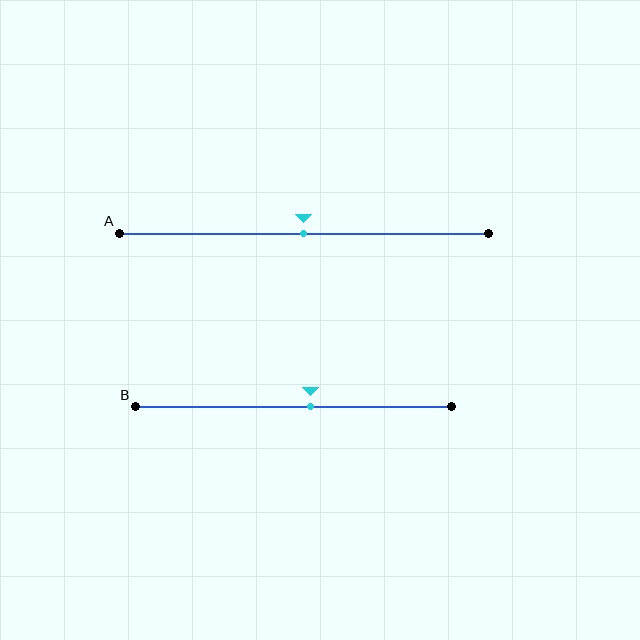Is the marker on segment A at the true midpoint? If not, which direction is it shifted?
Yes, the marker on segment A is at the true midpoint.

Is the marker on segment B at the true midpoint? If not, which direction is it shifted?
No, the marker on segment B is shifted to the right by about 5% of the segment length.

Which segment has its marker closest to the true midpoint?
Segment A has its marker closest to the true midpoint.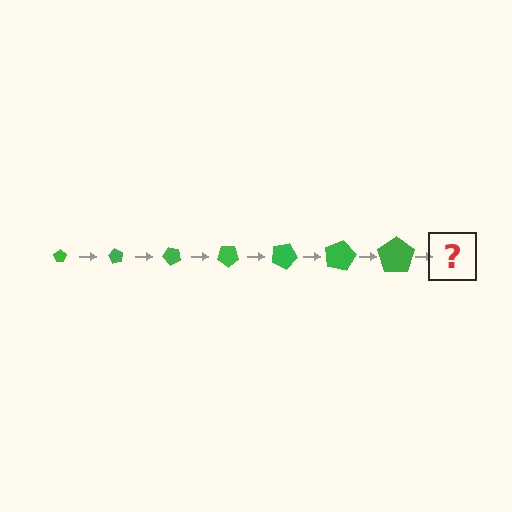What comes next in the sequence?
The next element should be a pentagon, larger than the previous one and rotated 420 degrees from the start.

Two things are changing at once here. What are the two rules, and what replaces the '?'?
The two rules are that the pentagon grows larger each step and it rotates 60 degrees each step. The '?' should be a pentagon, larger than the previous one and rotated 420 degrees from the start.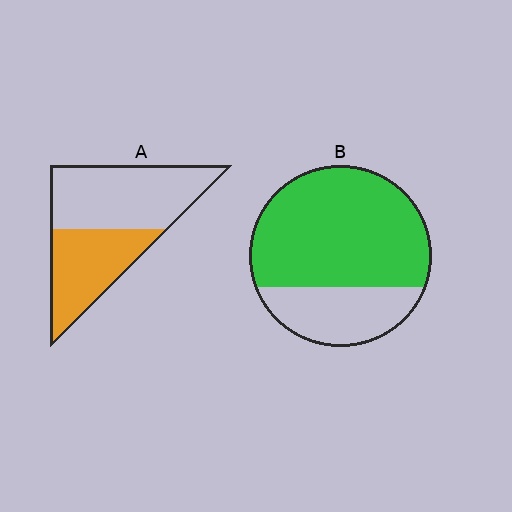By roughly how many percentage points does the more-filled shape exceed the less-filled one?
By roughly 30 percentage points (B over A).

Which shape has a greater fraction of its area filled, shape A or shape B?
Shape B.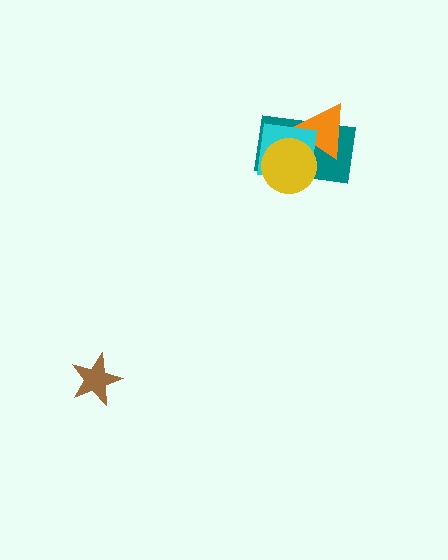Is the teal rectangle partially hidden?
Yes, it is partially covered by another shape.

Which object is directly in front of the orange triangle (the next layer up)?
The cyan square is directly in front of the orange triangle.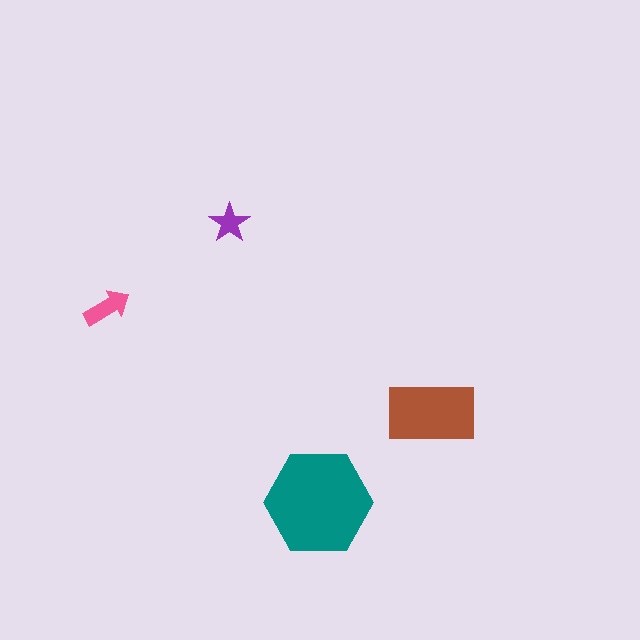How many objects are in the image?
There are 4 objects in the image.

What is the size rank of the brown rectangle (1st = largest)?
2nd.